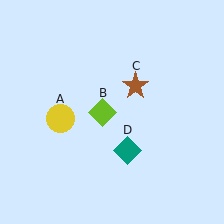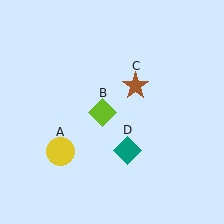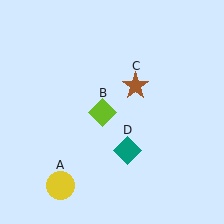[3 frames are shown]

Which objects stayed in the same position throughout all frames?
Lime diamond (object B) and brown star (object C) and teal diamond (object D) remained stationary.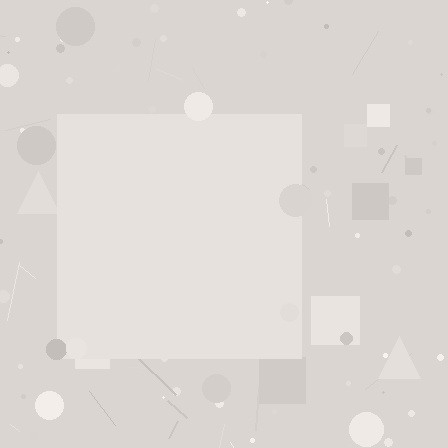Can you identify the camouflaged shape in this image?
The camouflaged shape is a square.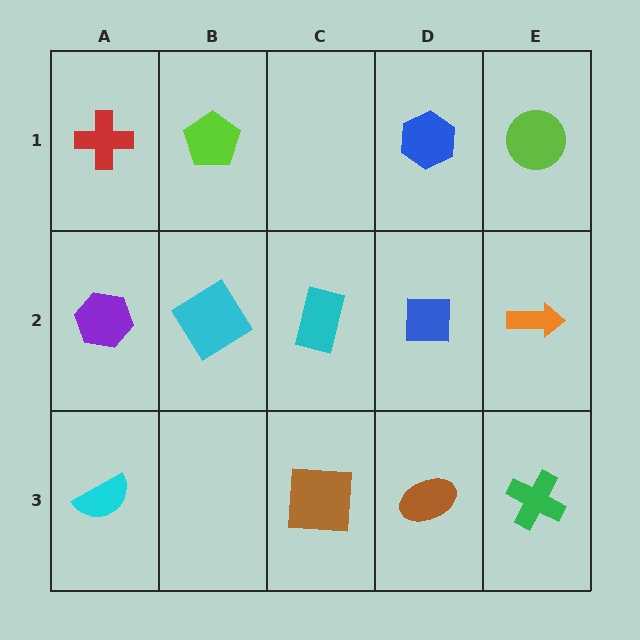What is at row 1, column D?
A blue hexagon.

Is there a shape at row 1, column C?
No, that cell is empty.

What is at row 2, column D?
A blue square.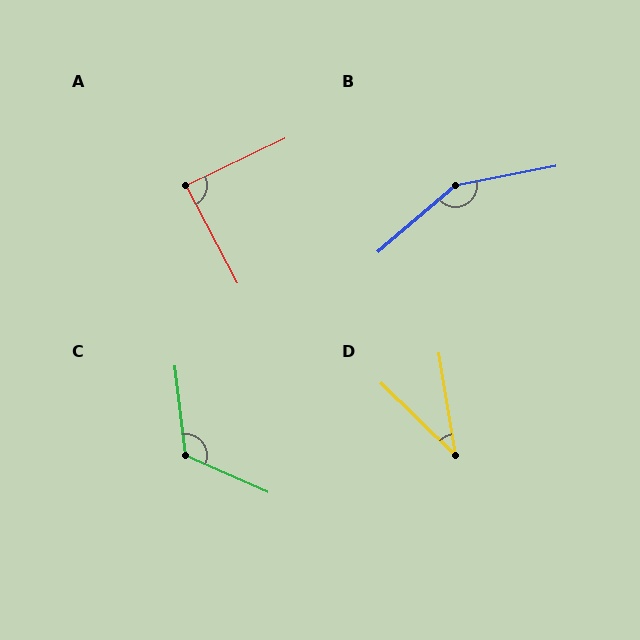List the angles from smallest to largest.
D (36°), A (88°), C (121°), B (150°).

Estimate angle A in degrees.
Approximately 88 degrees.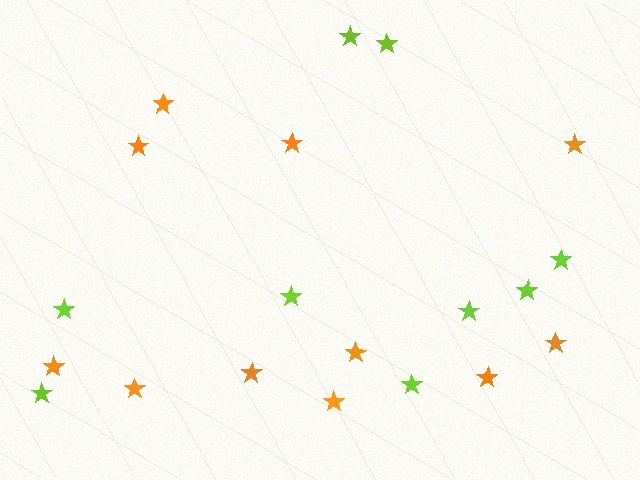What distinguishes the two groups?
There are 2 groups: one group of orange stars (11) and one group of lime stars (9).